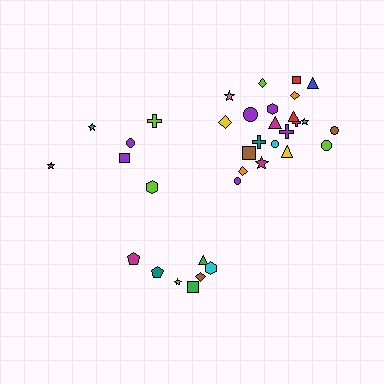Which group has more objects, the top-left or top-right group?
The top-right group.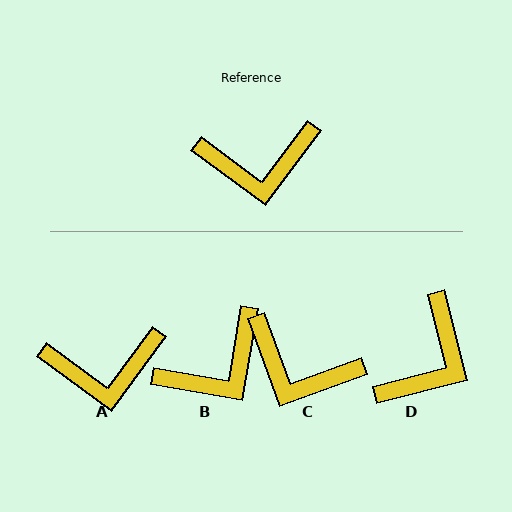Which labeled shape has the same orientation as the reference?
A.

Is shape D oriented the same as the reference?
No, it is off by about 51 degrees.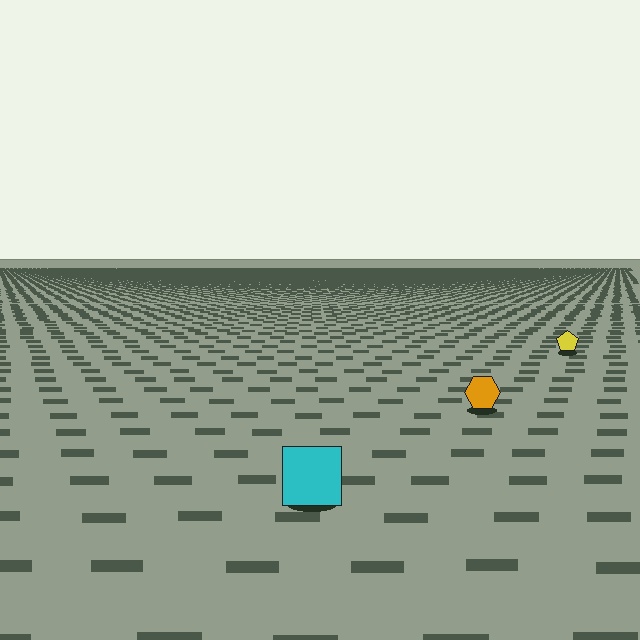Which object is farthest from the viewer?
The yellow pentagon is farthest from the viewer. It appears smaller and the ground texture around it is denser.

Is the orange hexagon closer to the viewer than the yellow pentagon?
Yes. The orange hexagon is closer — you can tell from the texture gradient: the ground texture is coarser near it.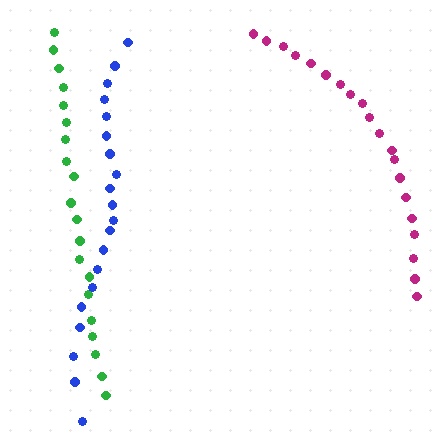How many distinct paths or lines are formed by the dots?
There are 3 distinct paths.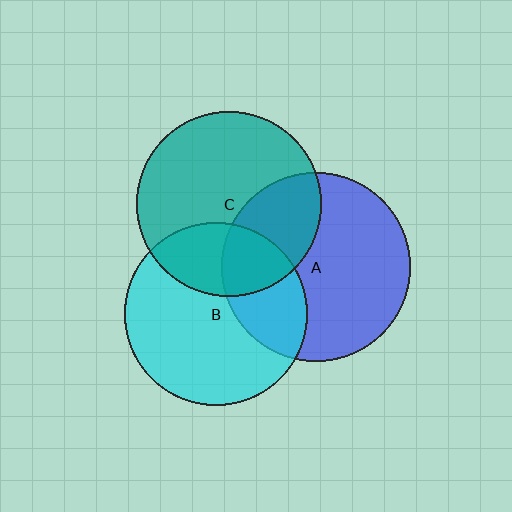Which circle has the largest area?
Circle A (blue).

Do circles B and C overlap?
Yes.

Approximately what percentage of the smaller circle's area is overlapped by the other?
Approximately 30%.